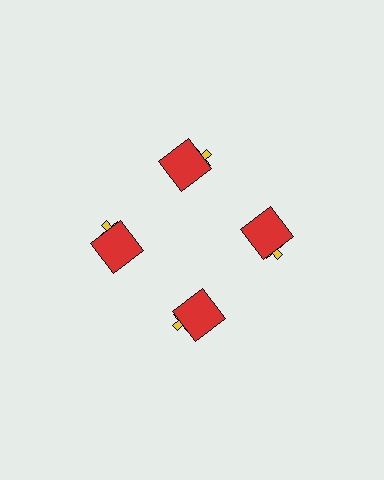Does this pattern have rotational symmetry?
Yes, this pattern has 4-fold rotational symmetry. It looks the same after rotating 90 degrees around the center.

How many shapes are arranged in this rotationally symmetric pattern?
There are 8 shapes, arranged in 4 groups of 2.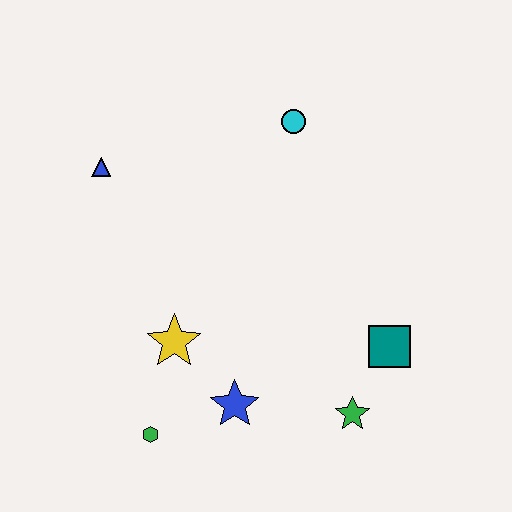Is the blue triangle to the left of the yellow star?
Yes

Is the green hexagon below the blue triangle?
Yes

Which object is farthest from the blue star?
The cyan circle is farthest from the blue star.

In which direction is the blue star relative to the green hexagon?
The blue star is to the right of the green hexagon.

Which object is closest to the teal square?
The green star is closest to the teal square.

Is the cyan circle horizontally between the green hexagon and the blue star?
No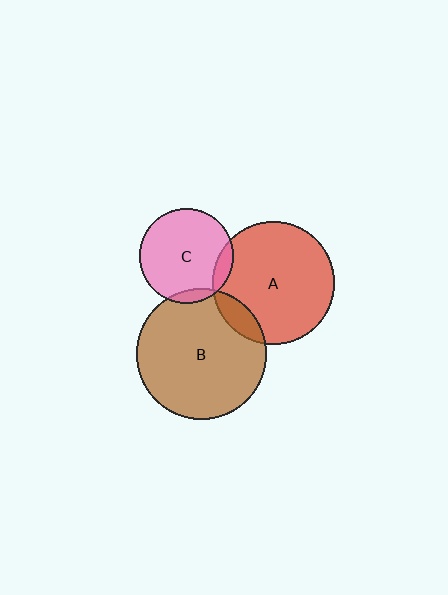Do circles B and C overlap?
Yes.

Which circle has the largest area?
Circle B (brown).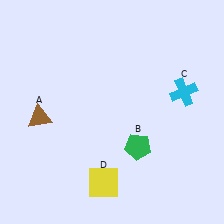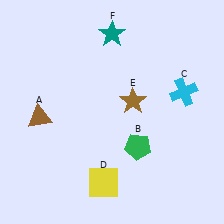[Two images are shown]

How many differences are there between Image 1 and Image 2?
There are 2 differences between the two images.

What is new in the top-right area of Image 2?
A teal star (F) was added in the top-right area of Image 2.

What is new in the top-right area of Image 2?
A brown star (E) was added in the top-right area of Image 2.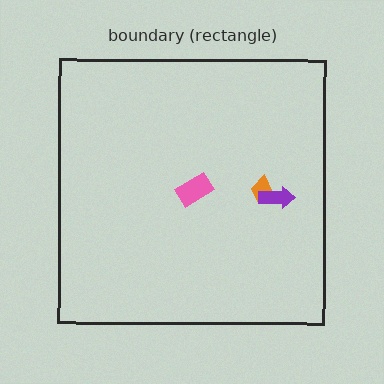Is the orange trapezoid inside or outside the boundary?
Inside.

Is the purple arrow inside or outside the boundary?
Inside.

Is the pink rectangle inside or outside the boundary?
Inside.